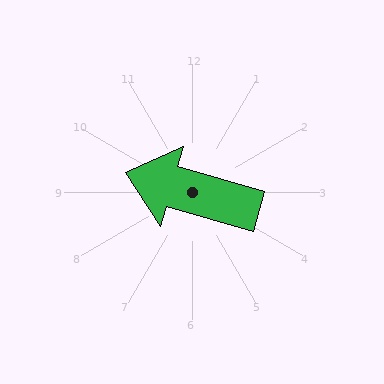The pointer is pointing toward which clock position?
Roughly 10 o'clock.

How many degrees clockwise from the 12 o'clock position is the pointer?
Approximately 286 degrees.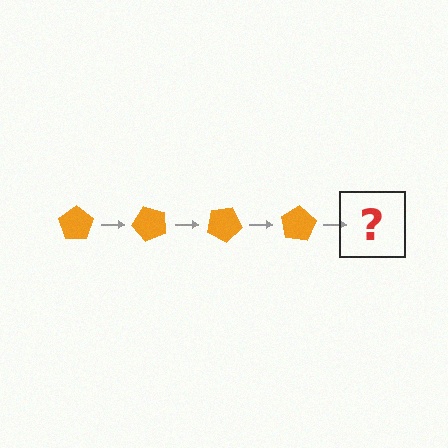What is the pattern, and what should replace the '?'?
The pattern is that the pentagon rotates 50 degrees each step. The '?' should be an orange pentagon rotated 200 degrees.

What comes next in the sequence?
The next element should be an orange pentagon rotated 200 degrees.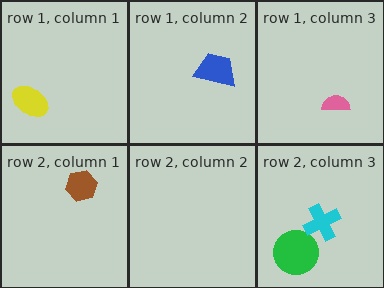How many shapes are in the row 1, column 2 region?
1.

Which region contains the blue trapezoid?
The row 1, column 2 region.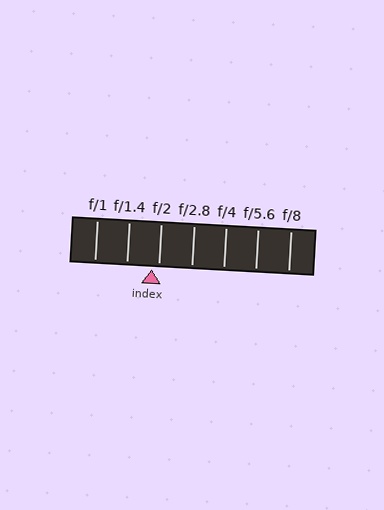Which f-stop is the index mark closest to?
The index mark is closest to f/2.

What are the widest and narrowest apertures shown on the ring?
The widest aperture shown is f/1 and the narrowest is f/8.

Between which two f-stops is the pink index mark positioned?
The index mark is between f/1.4 and f/2.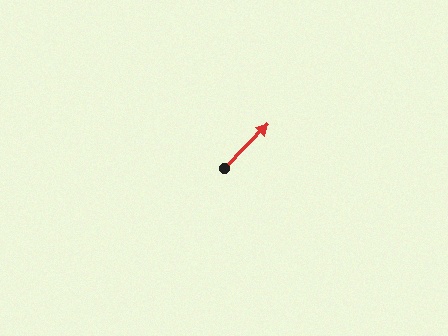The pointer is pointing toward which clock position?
Roughly 1 o'clock.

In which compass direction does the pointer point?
Northeast.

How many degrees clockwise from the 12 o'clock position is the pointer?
Approximately 45 degrees.